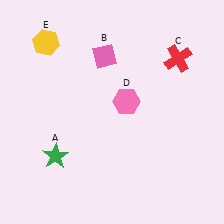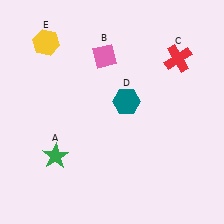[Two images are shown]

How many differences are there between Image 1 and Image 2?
There is 1 difference between the two images.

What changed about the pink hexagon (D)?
In Image 1, D is pink. In Image 2, it changed to teal.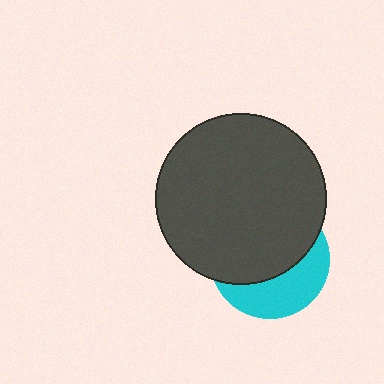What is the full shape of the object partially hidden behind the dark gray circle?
The partially hidden object is a cyan circle.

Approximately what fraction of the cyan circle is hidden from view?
Roughly 62% of the cyan circle is hidden behind the dark gray circle.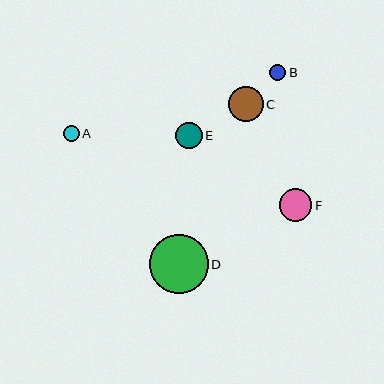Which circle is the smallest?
Circle A is the smallest with a size of approximately 16 pixels.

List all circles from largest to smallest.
From largest to smallest: D, C, F, E, B, A.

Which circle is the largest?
Circle D is the largest with a size of approximately 59 pixels.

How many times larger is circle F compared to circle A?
Circle F is approximately 2.0 times the size of circle A.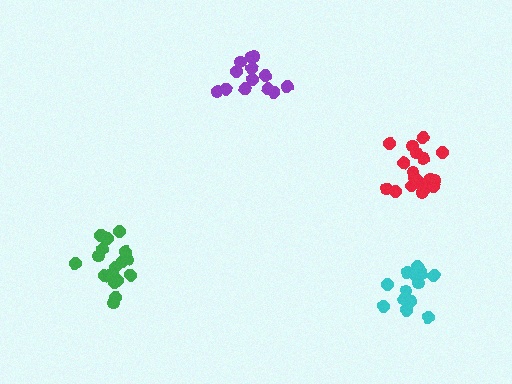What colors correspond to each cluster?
The clusters are colored: red, green, purple, cyan.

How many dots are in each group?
Group 1: 18 dots, Group 2: 18 dots, Group 3: 13 dots, Group 4: 14 dots (63 total).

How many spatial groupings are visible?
There are 4 spatial groupings.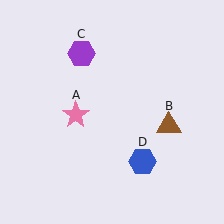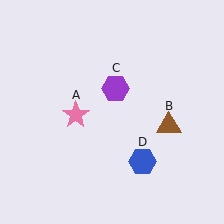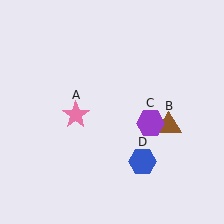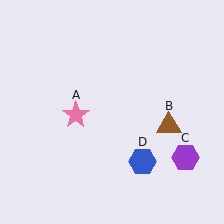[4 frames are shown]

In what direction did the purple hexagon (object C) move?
The purple hexagon (object C) moved down and to the right.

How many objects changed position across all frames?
1 object changed position: purple hexagon (object C).